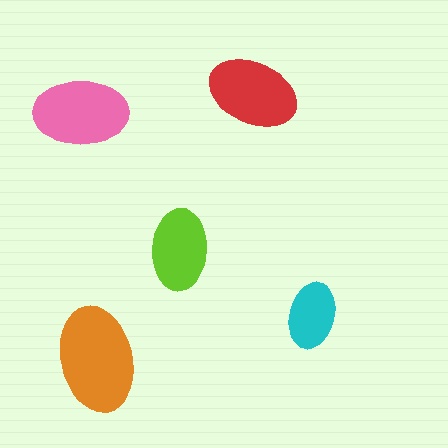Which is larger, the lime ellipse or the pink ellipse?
The pink one.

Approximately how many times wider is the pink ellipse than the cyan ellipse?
About 1.5 times wider.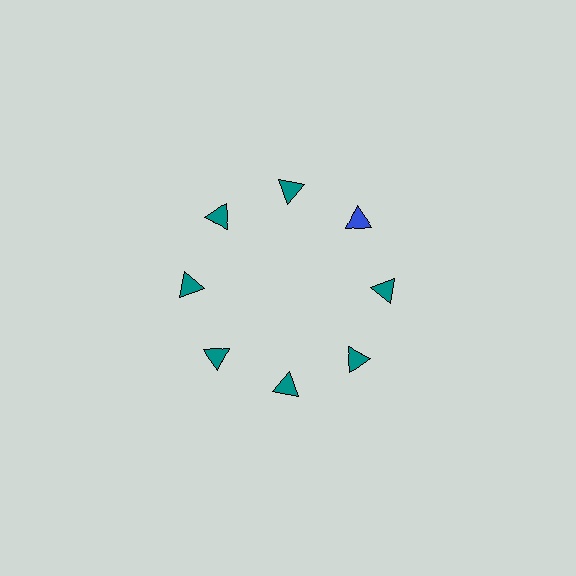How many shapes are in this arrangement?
There are 8 shapes arranged in a ring pattern.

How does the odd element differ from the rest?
It has a different color: blue instead of teal.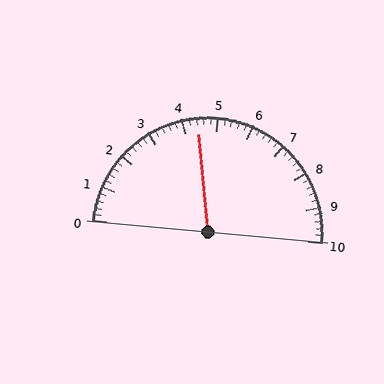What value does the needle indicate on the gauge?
The needle indicates approximately 4.4.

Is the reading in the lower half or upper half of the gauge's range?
The reading is in the lower half of the range (0 to 10).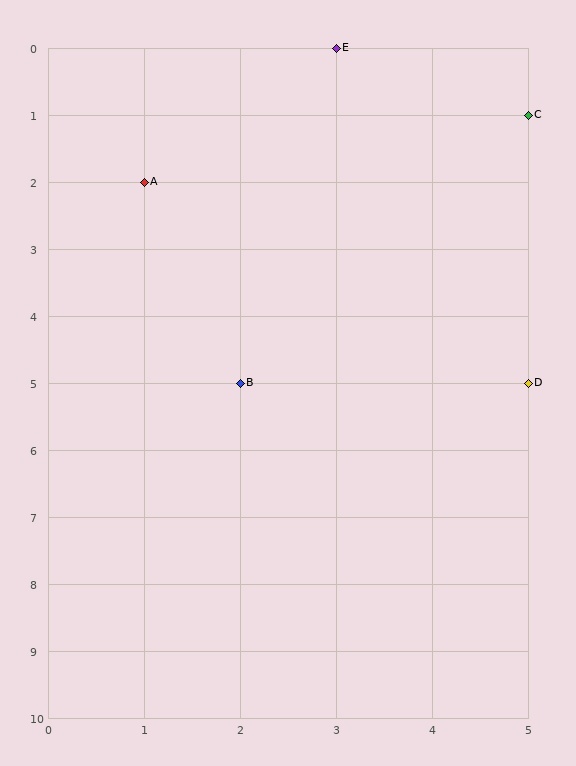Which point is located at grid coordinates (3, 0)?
Point E is at (3, 0).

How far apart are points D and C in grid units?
Points D and C are 4 rows apart.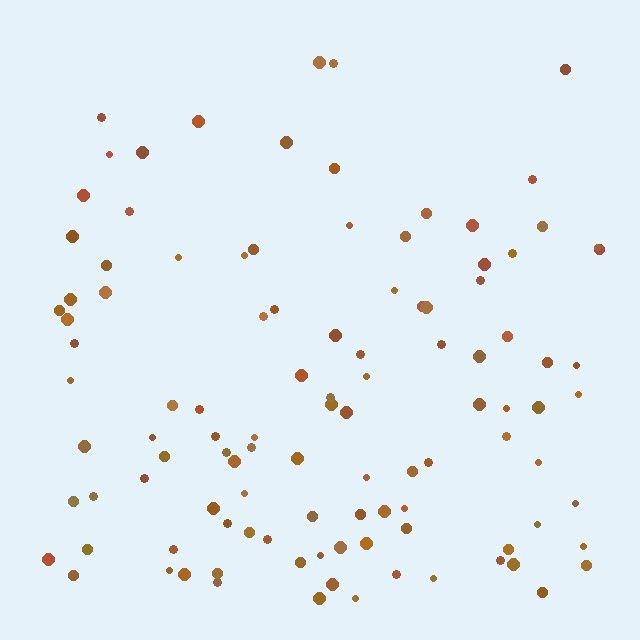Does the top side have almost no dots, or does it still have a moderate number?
Still a moderate number, just noticeably fewer than the bottom.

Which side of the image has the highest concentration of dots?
The bottom.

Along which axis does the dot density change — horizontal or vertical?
Vertical.